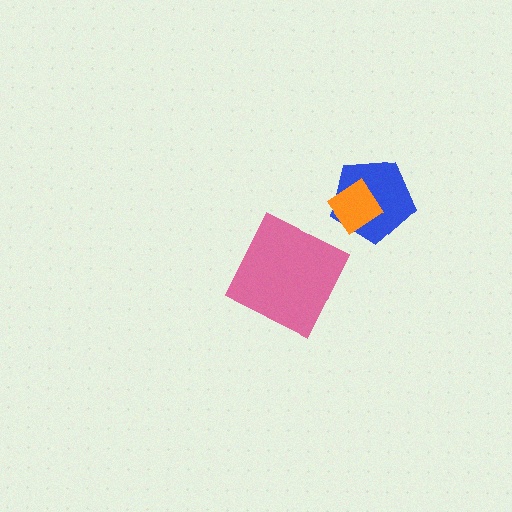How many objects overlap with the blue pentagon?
1 object overlaps with the blue pentagon.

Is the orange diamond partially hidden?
No, no other shape covers it.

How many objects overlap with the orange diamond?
1 object overlaps with the orange diamond.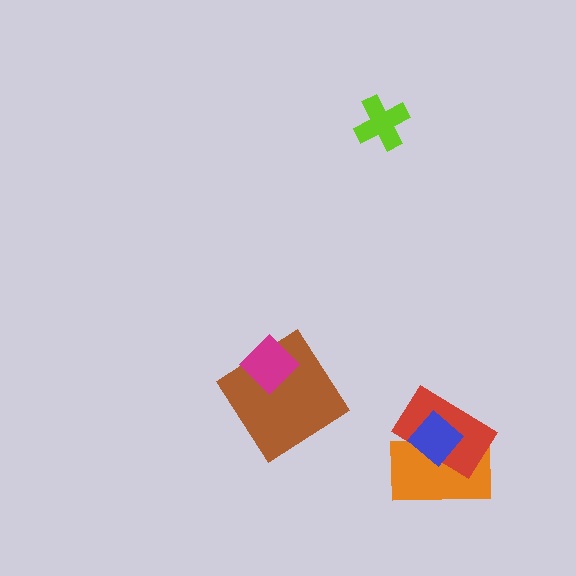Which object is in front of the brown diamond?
The magenta diamond is in front of the brown diamond.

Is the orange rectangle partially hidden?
Yes, it is partially covered by another shape.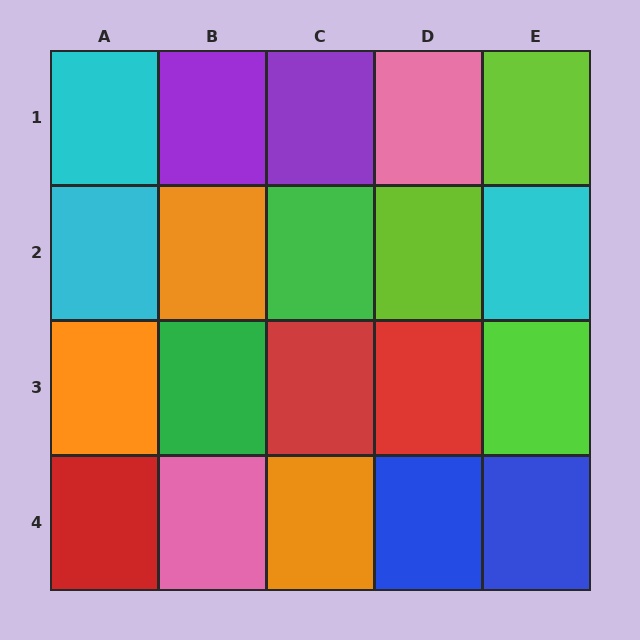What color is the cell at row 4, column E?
Blue.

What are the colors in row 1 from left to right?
Cyan, purple, purple, pink, lime.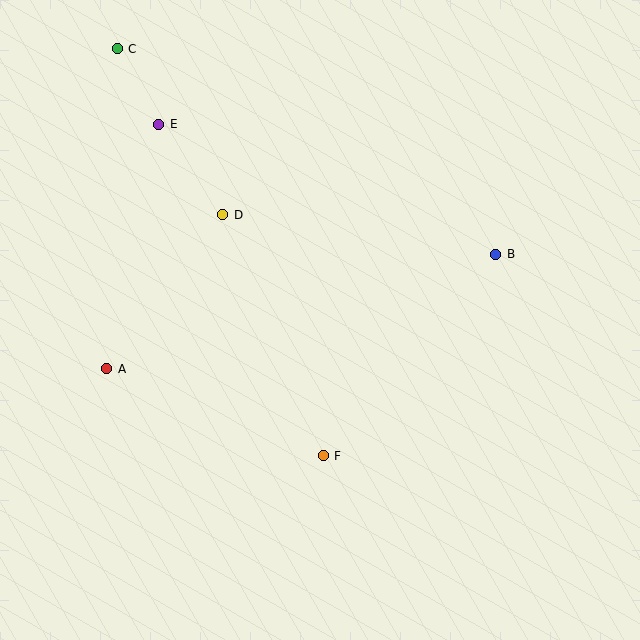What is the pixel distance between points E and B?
The distance between E and B is 362 pixels.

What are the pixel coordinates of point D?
Point D is at (223, 215).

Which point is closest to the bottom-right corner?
Point F is closest to the bottom-right corner.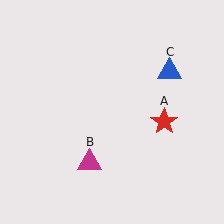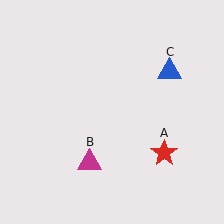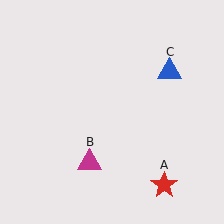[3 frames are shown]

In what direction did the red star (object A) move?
The red star (object A) moved down.